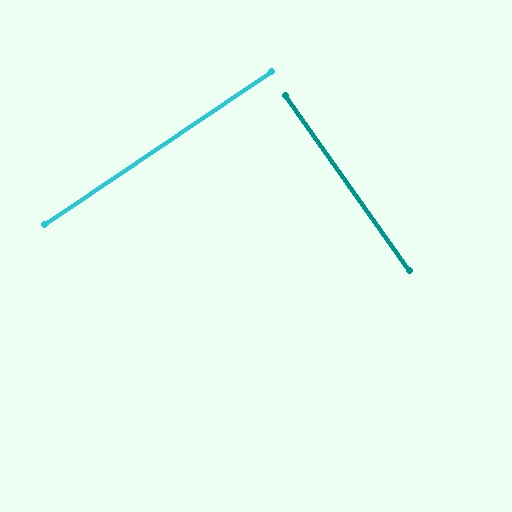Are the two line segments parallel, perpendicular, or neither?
Perpendicular — they meet at approximately 89°.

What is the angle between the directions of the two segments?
Approximately 89 degrees.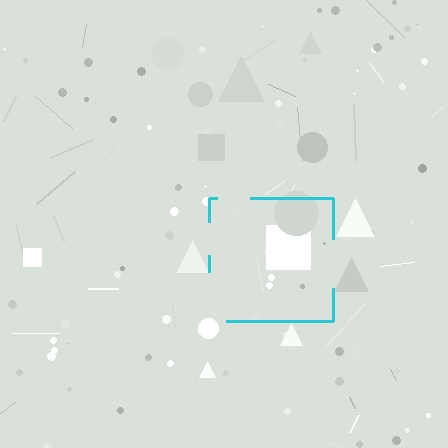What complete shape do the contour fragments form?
The contour fragments form a square.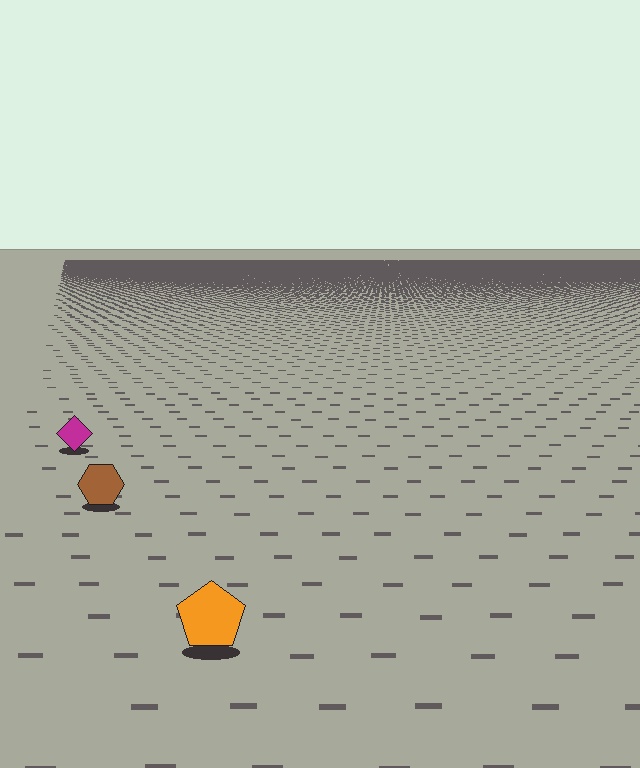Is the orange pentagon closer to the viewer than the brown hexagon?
Yes. The orange pentagon is closer — you can tell from the texture gradient: the ground texture is coarser near it.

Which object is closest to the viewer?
The orange pentagon is closest. The texture marks near it are larger and more spread out.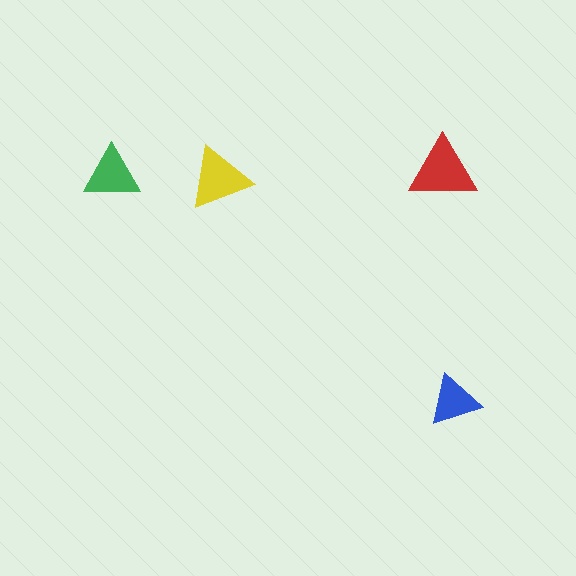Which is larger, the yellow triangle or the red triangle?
The red one.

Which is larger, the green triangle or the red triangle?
The red one.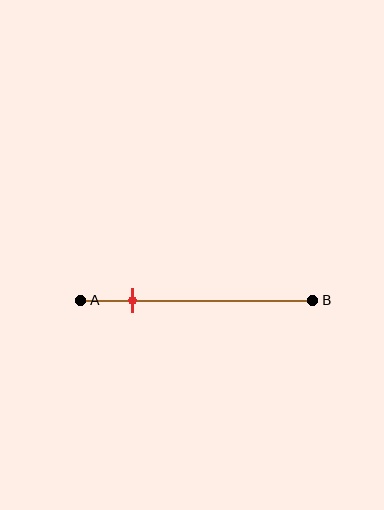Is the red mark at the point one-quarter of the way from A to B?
Yes, the mark is approximately at the one-quarter point.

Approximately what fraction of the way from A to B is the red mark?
The red mark is approximately 20% of the way from A to B.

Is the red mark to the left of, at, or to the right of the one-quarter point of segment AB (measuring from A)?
The red mark is approximately at the one-quarter point of segment AB.